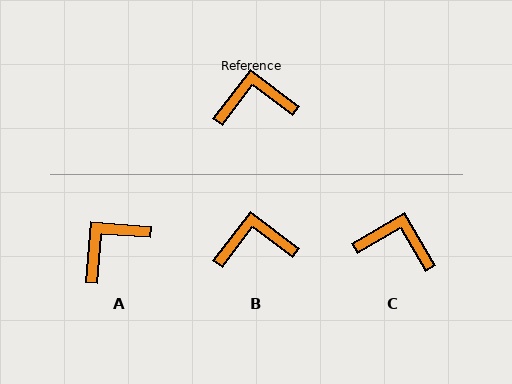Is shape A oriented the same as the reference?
No, it is off by about 33 degrees.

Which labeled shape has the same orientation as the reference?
B.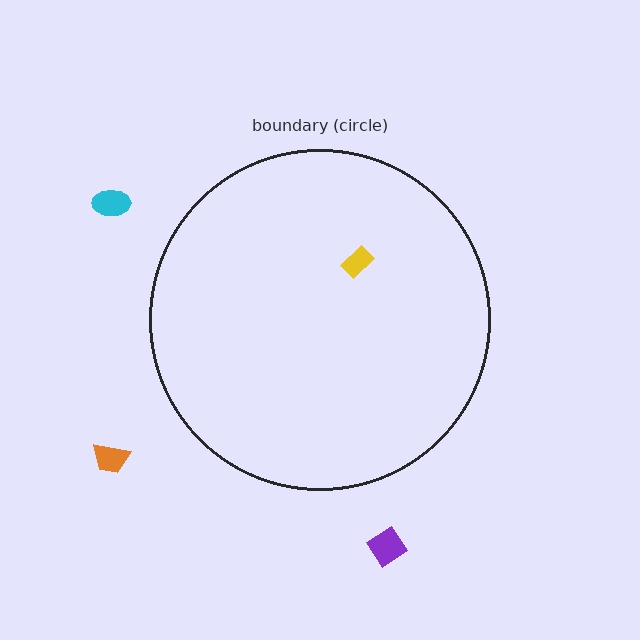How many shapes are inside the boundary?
1 inside, 3 outside.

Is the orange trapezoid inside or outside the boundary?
Outside.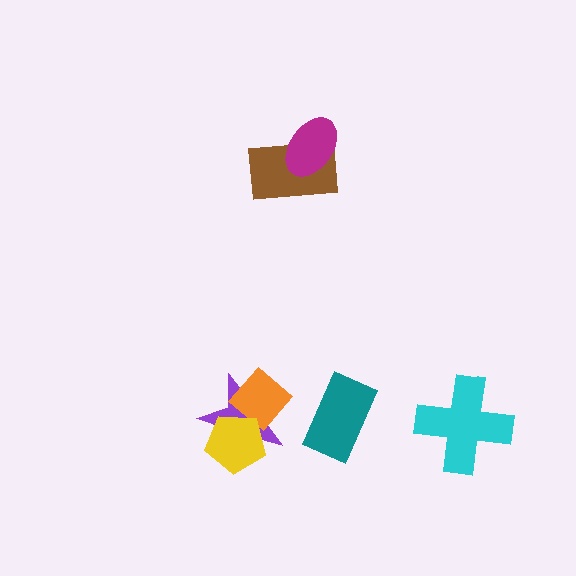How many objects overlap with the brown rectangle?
1 object overlaps with the brown rectangle.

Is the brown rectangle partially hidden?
Yes, it is partially covered by another shape.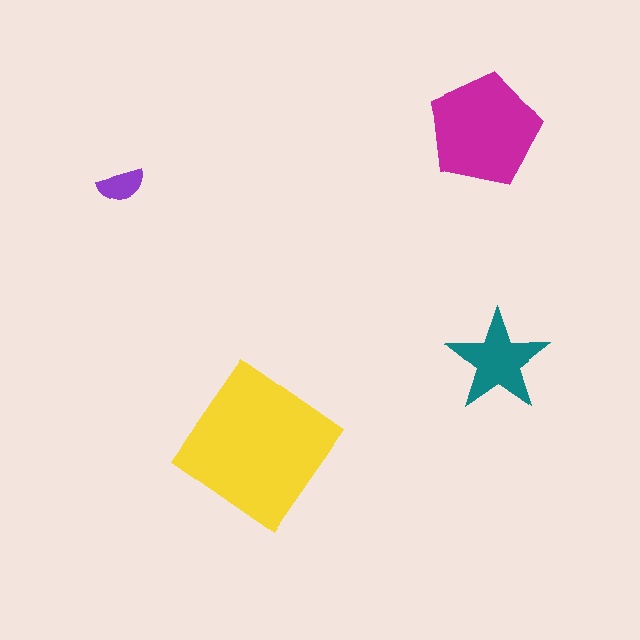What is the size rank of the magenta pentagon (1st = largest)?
2nd.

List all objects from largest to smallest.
The yellow diamond, the magenta pentagon, the teal star, the purple semicircle.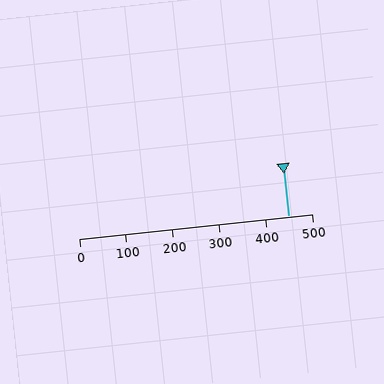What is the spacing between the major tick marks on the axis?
The major ticks are spaced 100 apart.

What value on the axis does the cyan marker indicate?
The marker indicates approximately 450.